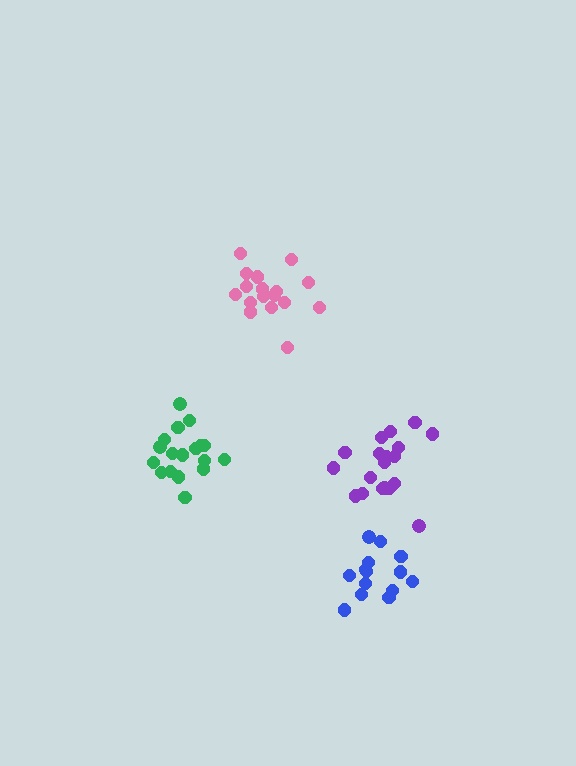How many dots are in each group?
Group 1: 19 dots, Group 2: 17 dots, Group 3: 18 dots, Group 4: 14 dots (68 total).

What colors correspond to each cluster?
The clusters are colored: purple, pink, green, blue.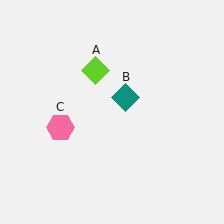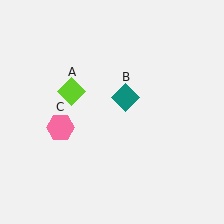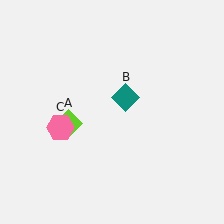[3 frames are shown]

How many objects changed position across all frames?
1 object changed position: lime diamond (object A).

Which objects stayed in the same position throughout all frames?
Teal diamond (object B) and pink hexagon (object C) remained stationary.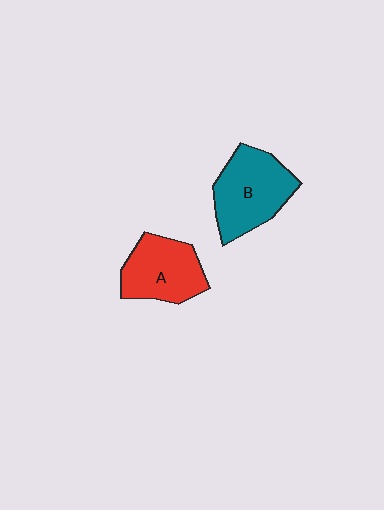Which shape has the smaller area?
Shape A (red).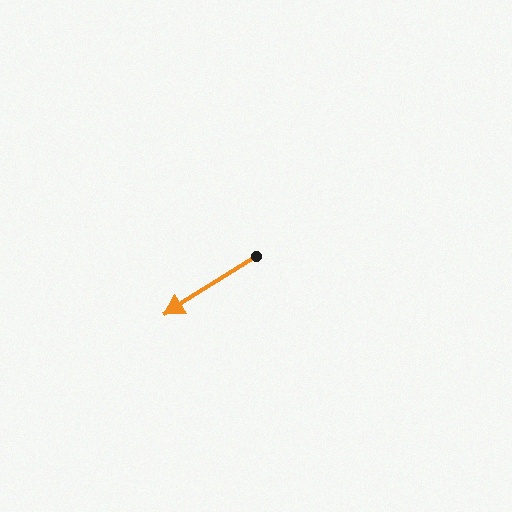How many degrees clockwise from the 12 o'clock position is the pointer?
Approximately 238 degrees.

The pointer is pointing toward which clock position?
Roughly 8 o'clock.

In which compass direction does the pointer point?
Southwest.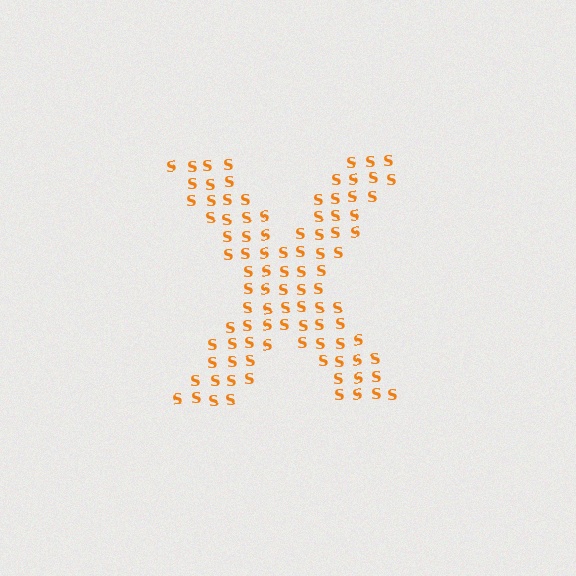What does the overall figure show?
The overall figure shows the letter X.